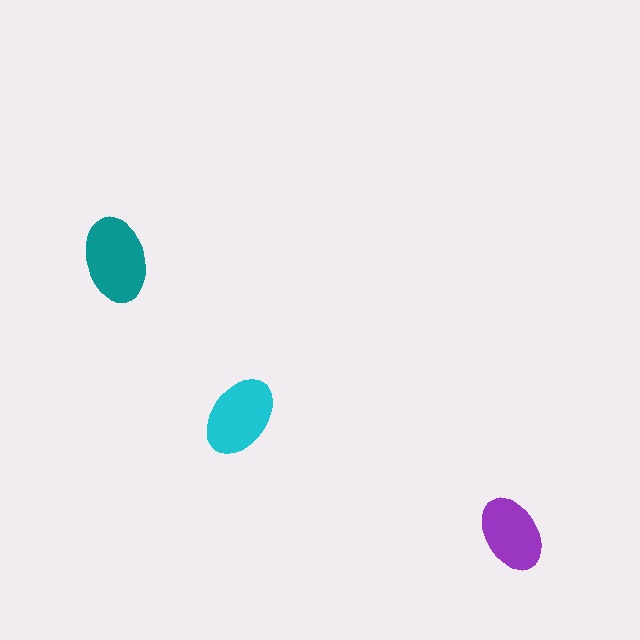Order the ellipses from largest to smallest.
the teal one, the cyan one, the purple one.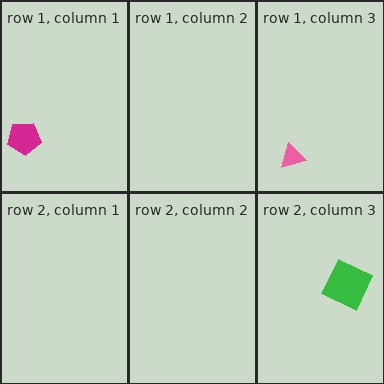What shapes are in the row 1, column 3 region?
The pink triangle.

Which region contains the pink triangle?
The row 1, column 3 region.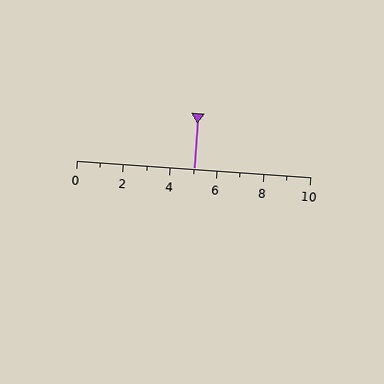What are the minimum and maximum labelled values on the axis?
The axis runs from 0 to 10.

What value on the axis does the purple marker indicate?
The marker indicates approximately 5.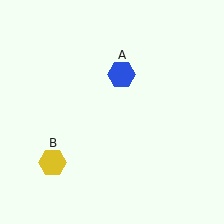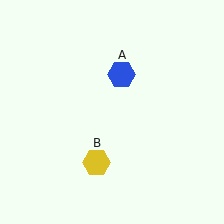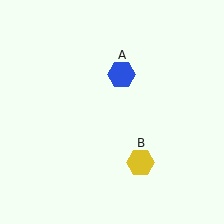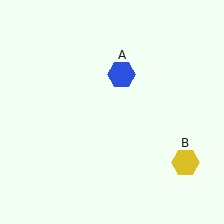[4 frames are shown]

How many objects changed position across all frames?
1 object changed position: yellow hexagon (object B).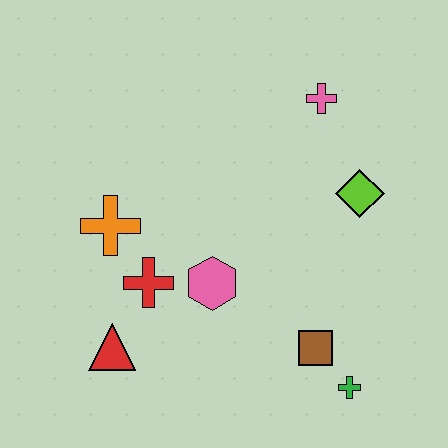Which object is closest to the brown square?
The green cross is closest to the brown square.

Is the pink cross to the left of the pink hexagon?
No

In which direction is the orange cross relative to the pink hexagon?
The orange cross is to the left of the pink hexagon.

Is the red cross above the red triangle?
Yes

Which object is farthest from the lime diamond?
The red triangle is farthest from the lime diamond.